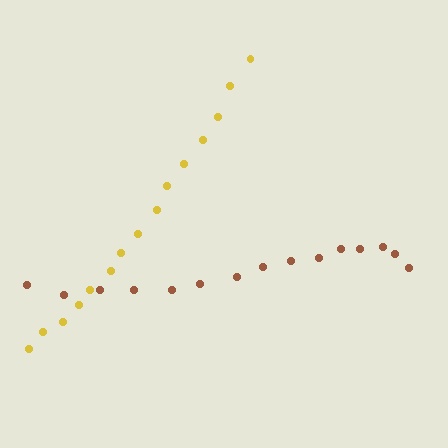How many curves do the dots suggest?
There are 2 distinct paths.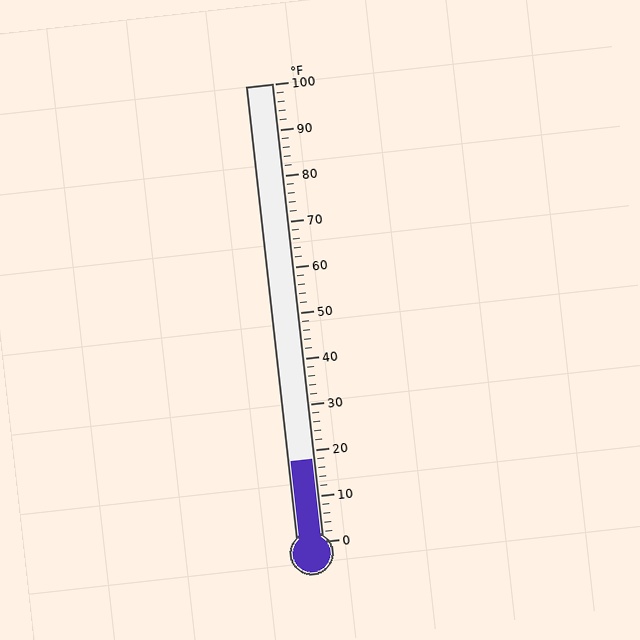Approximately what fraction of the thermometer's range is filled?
The thermometer is filled to approximately 20% of its range.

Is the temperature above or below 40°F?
The temperature is below 40°F.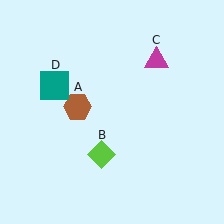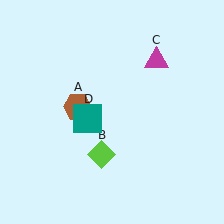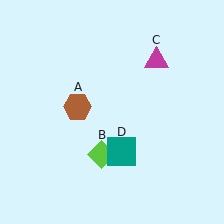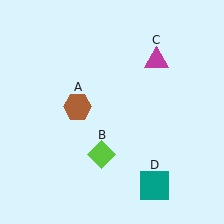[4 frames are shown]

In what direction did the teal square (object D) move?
The teal square (object D) moved down and to the right.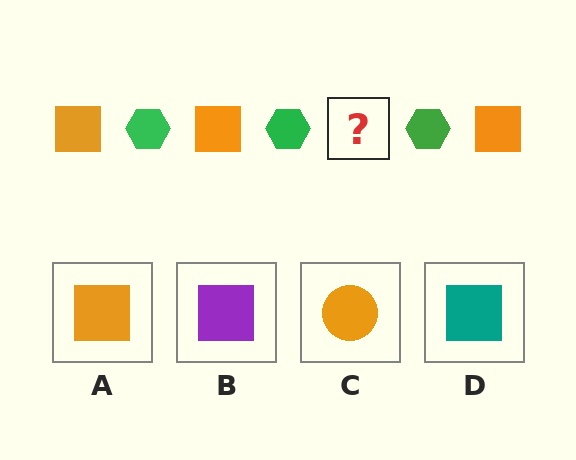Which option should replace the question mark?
Option A.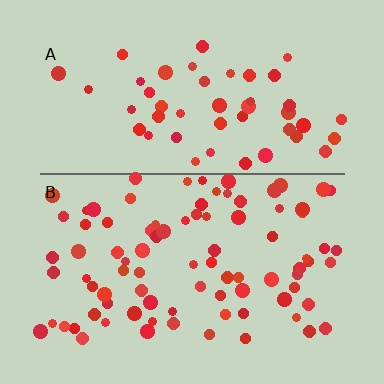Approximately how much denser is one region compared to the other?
Approximately 1.7× — region B over region A.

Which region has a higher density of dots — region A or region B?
B (the bottom).